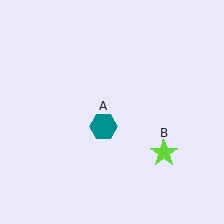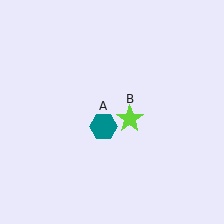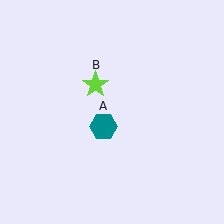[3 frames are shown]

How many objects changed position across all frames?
1 object changed position: lime star (object B).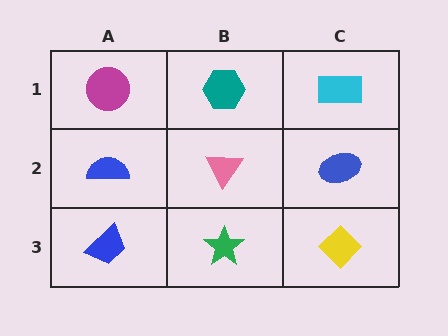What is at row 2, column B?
A pink triangle.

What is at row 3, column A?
A blue trapezoid.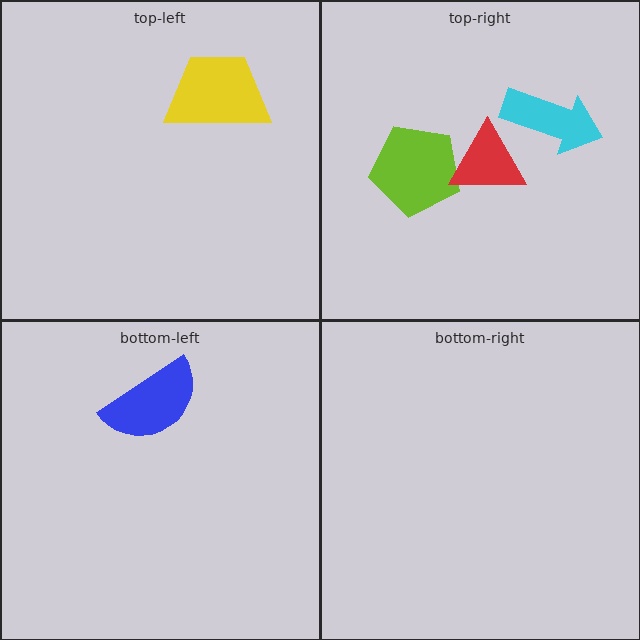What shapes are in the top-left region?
The yellow trapezoid.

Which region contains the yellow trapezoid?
The top-left region.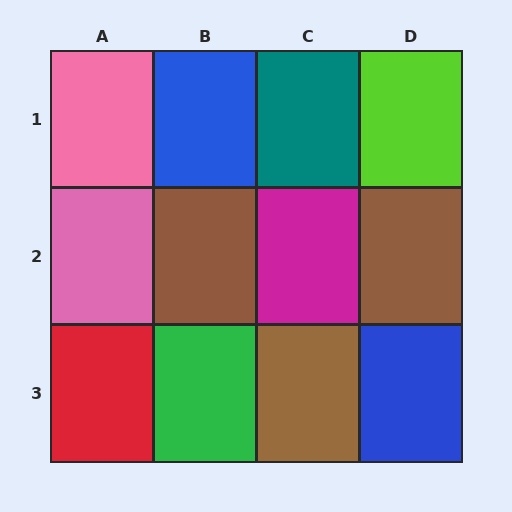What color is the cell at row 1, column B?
Blue.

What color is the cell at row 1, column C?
Teal.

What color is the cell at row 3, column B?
Green.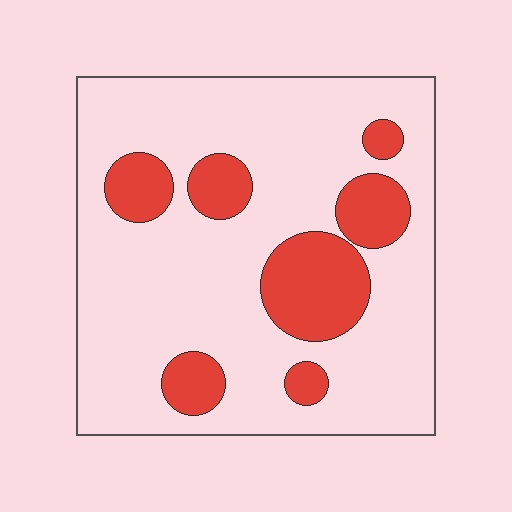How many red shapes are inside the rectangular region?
7.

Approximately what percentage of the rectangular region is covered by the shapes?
Approximately 20%.